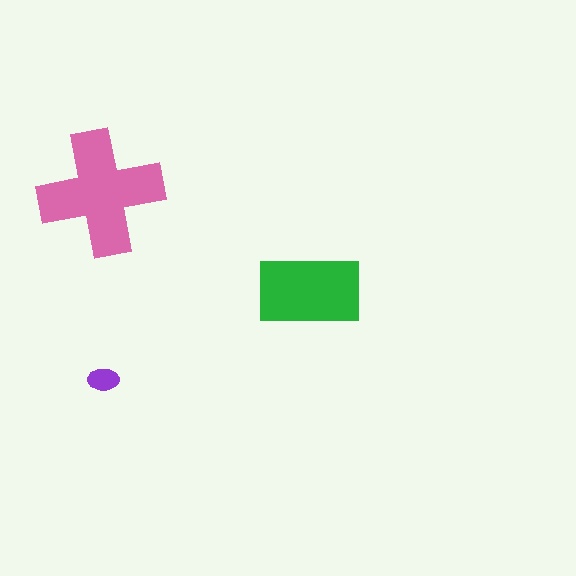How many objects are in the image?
There are 3 objects in the image.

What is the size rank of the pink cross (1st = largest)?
1st.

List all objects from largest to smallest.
The pink cross, the green rectangle, the purple ellipse.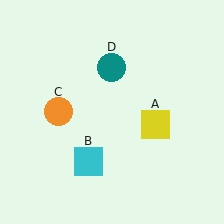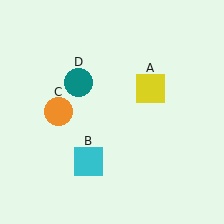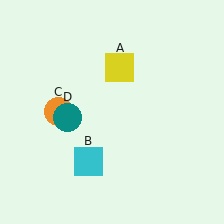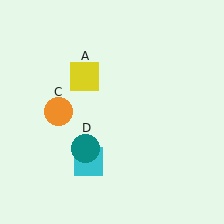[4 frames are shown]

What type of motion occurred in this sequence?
The yellow square (object A), teal circle (object D) rotated counterclockwise around the center of the scene.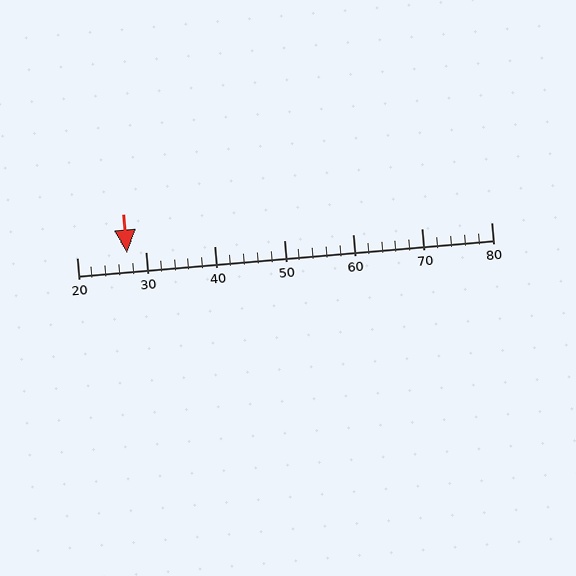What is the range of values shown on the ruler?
The ruler shows values from 20 to 80.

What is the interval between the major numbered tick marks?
The major tick marks are spaced 10 units apart.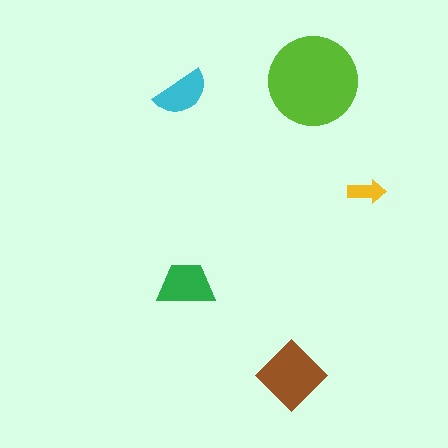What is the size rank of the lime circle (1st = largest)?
1st.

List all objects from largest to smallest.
The lime circle, the brown diamond, the green trapezoid, the cyan semicircle, the yellow arrow.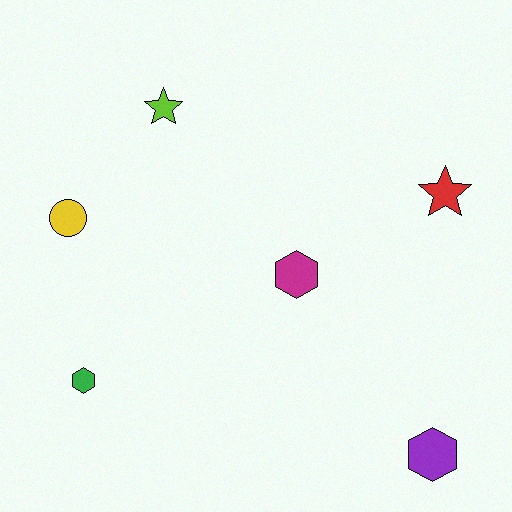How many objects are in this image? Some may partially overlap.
There are 6 objects.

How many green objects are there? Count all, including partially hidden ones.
There is 1 green object.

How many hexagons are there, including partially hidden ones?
There are 3 hexagons.